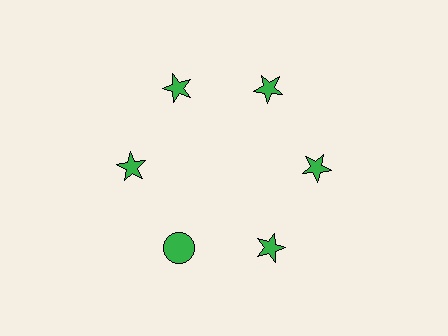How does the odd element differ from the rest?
It has a different shape: circle instead of star.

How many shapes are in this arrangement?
There are 6 shapes arranged in a ring pattern.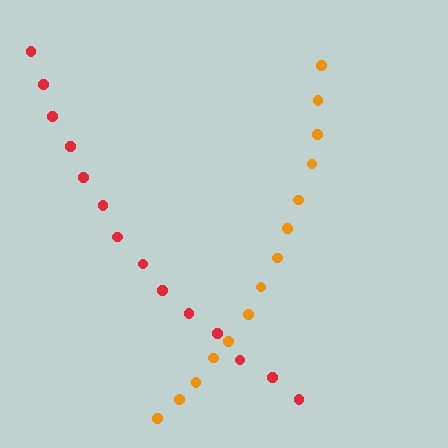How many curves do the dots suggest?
There are 2 distinct paths.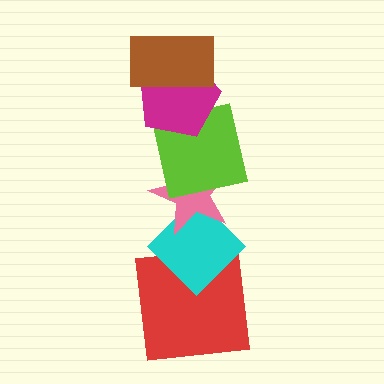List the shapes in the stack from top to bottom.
From top to bottom: the brown rectangle, the magenta pentagon, the lime square, the pink star, the cyan diamond, the red square.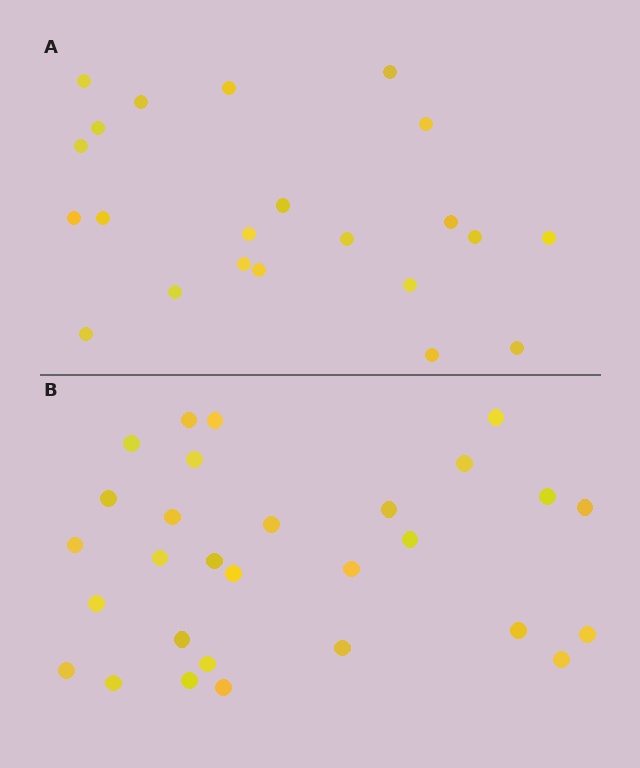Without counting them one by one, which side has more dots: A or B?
Region B (the bottom region) has more dots.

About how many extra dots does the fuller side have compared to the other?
Region B has roughly 8 or so more dots than region A.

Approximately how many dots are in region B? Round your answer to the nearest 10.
About 30 dots. (The exact count is 29, which rounds to 30.)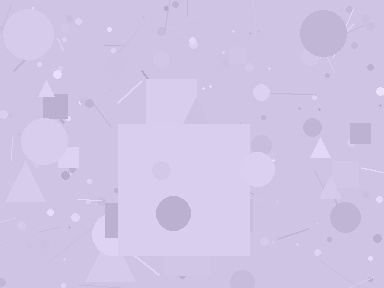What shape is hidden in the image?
A square is hidden in the image.